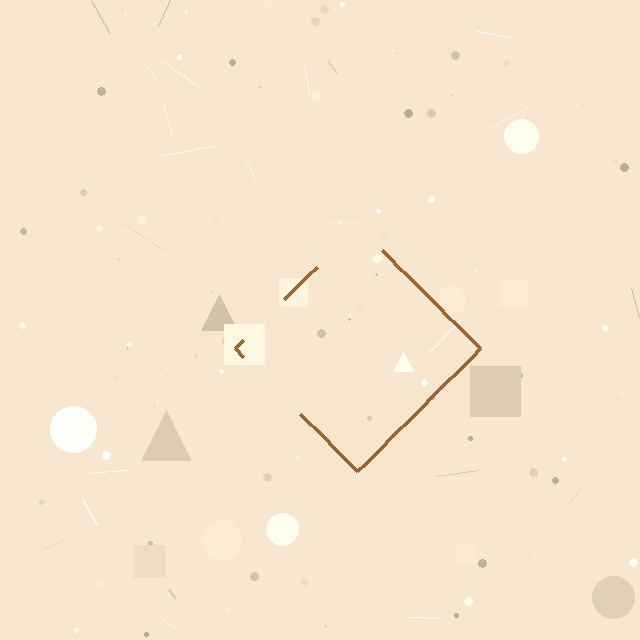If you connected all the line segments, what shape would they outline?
They would outline a diamond.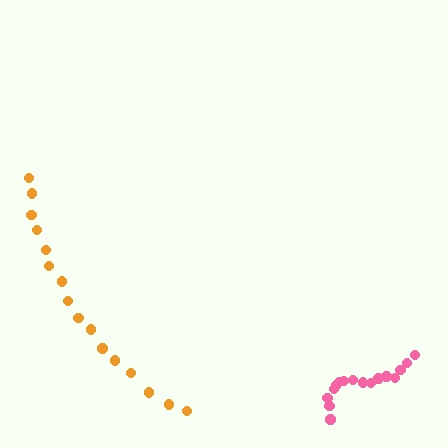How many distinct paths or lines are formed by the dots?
There are 2 distinct paths.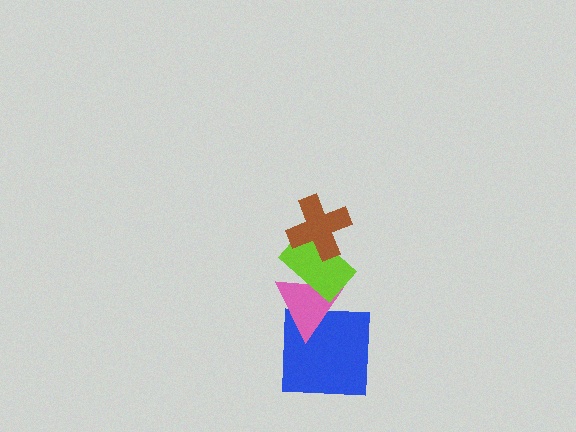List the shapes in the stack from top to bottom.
From top to bottom: the brown cross, the lime rectangle, the pink triangle, the blue square.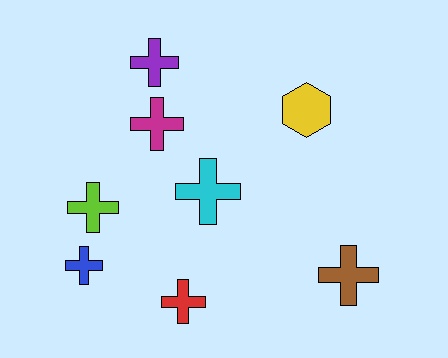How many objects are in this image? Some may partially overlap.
There are 8 objects.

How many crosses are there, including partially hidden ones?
There are 7 crosses.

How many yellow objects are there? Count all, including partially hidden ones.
There is 1 yellow object.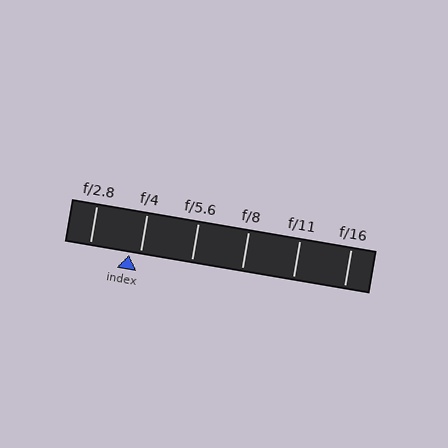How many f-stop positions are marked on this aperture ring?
There are 6 f-stop positions marked.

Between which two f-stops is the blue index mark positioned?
The index mark is between f/2.8 and f/4.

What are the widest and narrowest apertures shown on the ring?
The widest aperture shown is f/2.8 and the narrowest is f/16.